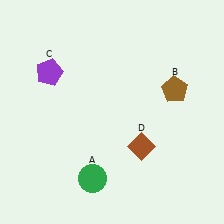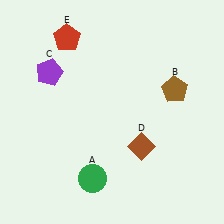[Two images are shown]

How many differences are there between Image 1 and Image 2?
There is 1 difference between the two images.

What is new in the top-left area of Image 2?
A red pentagon (E) was added in the top-left area of Image 2.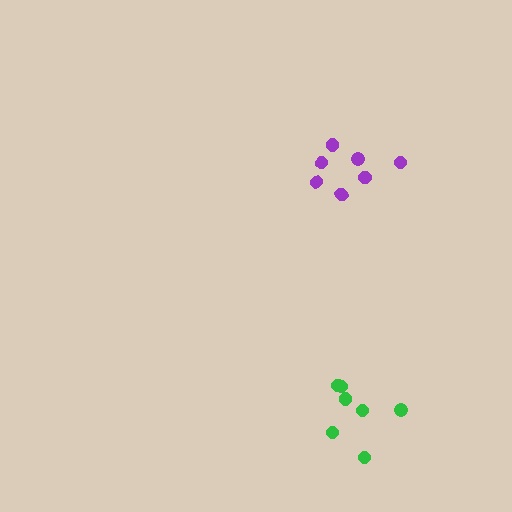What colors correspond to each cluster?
The clusters are colored: purple, green.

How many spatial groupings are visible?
There are 2 spatial groupings.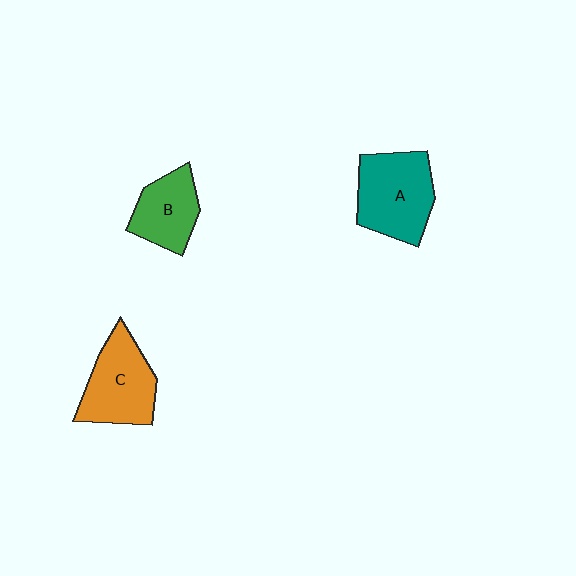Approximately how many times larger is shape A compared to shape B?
Approximately 1.4 times.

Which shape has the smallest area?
Shape B (green).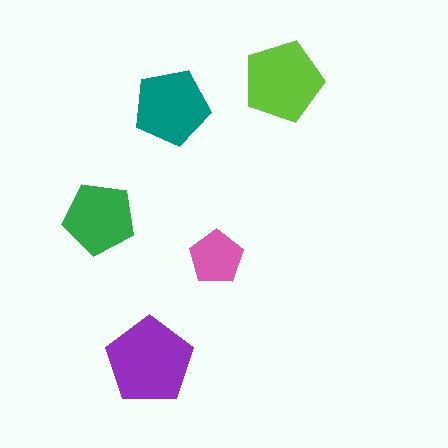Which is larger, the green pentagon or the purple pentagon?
The purple one.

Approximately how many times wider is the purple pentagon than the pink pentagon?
About 1.5 times wider.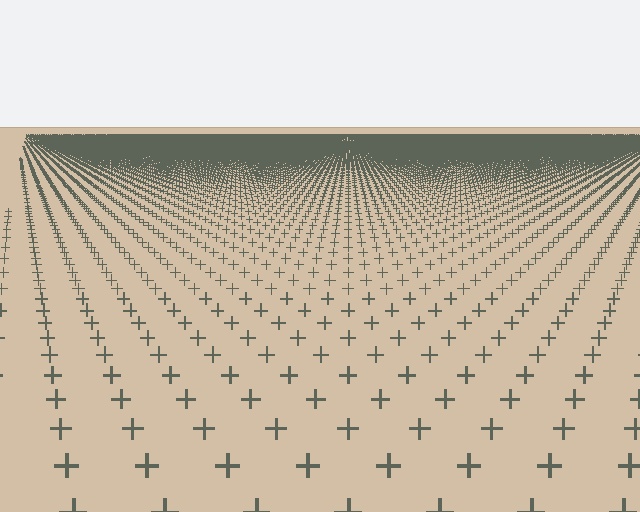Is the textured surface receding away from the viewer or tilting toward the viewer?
The surface is receding away from the viewer. Texture elements get smaller and denser toward the top.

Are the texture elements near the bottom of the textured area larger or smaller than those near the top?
Larger. Near the bottom, elements are closer to the viewer and appear at a bigger on-screen size.